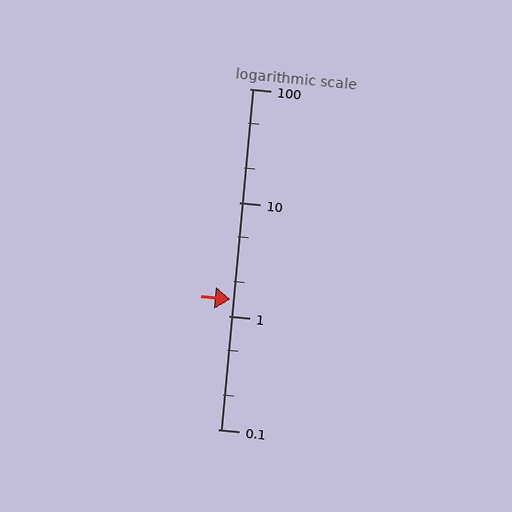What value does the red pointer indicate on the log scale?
The pointer indicates approximately 1.4.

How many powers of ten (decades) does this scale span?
The scale spans 3 decades, from 0.1 to 100.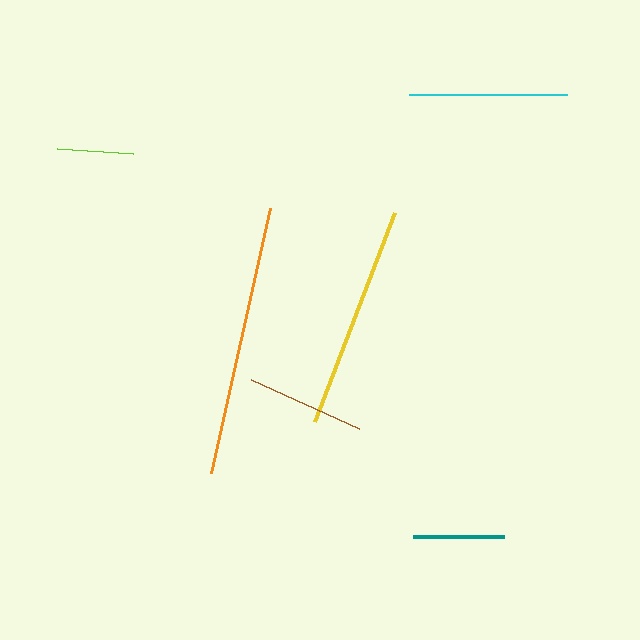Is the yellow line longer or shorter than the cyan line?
The yellow line is longer than the cyan line.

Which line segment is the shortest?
The lime line is the shortest at approximately 76 pixels.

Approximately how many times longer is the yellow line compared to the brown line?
The yellow line is approximately 1.9 times the length of the brown line.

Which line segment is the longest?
The orange line is the longest at approximately 272 pixels.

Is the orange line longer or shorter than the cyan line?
The orange line is longer than the cyan line.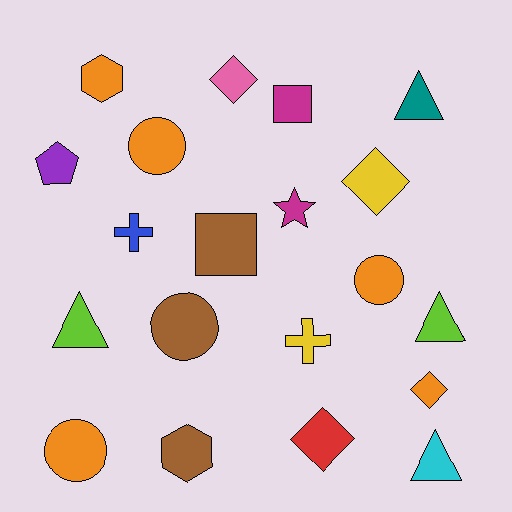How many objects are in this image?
There are 20 objects.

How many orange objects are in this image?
There are 5 orange objects.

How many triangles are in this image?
There are 4 triangles.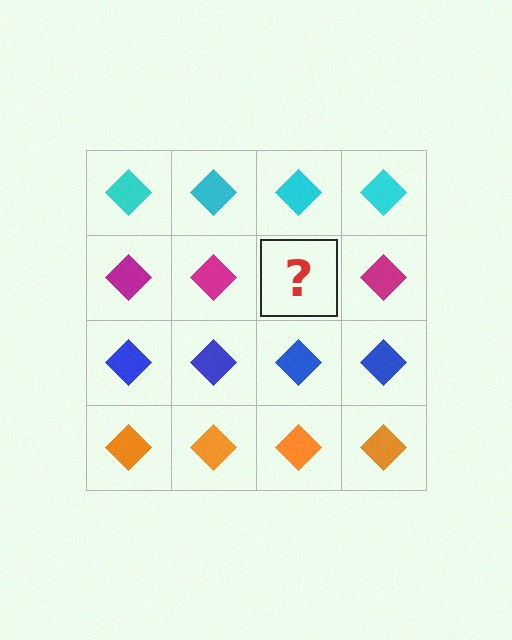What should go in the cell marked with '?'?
The missing cell should contain a magenta diamond.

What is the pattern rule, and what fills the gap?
The rule is that each row has a consistent color. The gap should be filled with a magenta diamond.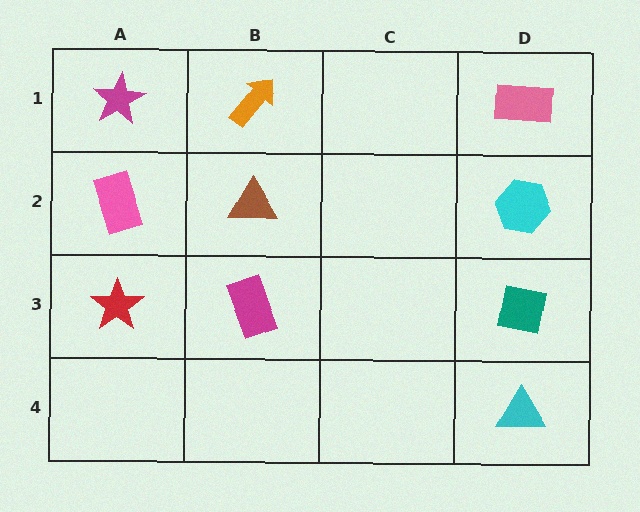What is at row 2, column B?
A brown triangle.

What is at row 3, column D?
A teal square.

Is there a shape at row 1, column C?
No, that cell is empty.